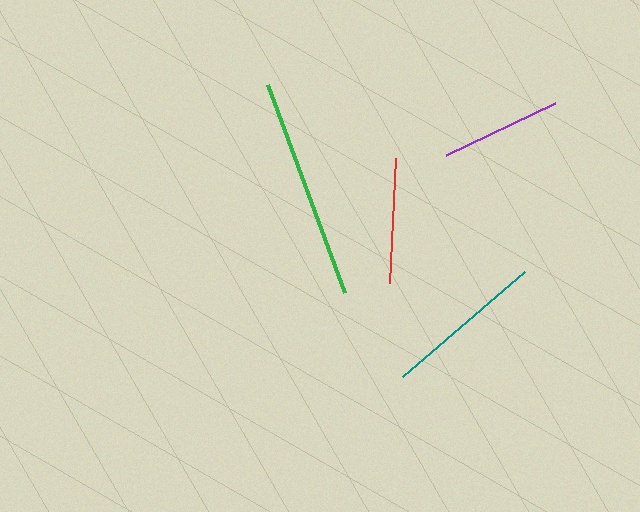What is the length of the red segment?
The red segment is approximately 125 pixels long.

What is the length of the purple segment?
The purple segment is approximately 121 pixels long.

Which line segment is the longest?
The green line is the longest at approximately 221 pixels.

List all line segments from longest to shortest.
From longest to shortest: green, teal, red, purple.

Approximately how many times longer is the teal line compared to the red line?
The teal line is approximately 1.3 times the length of the red line.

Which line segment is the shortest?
The purple line is the shortest at approximately 121 pixels.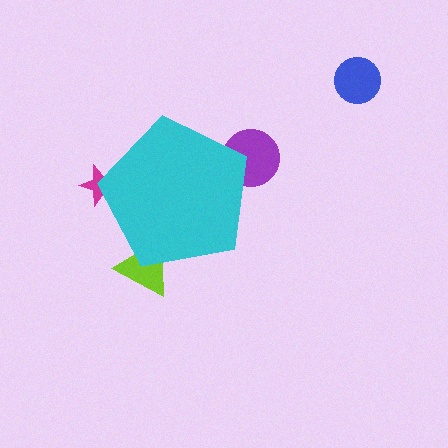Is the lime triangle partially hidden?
Yes, the lime triangle is partially hidden behind the cyan pentagon.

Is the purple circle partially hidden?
Yes, the purple circle is partially hidden behind the cyan pentagon.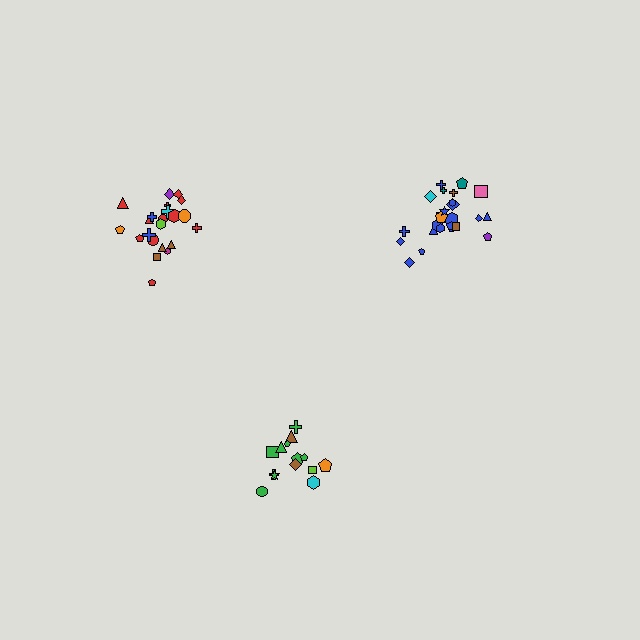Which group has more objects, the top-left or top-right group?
The top-right group.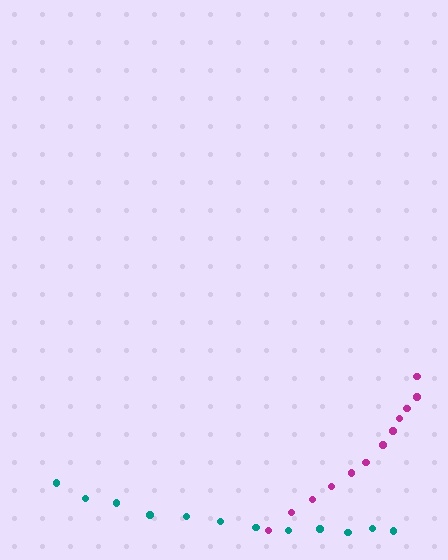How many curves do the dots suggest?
There are 2 distinct paths.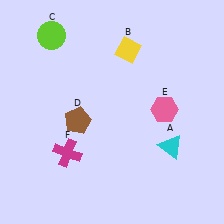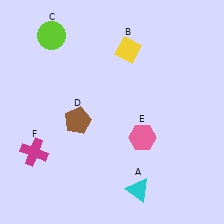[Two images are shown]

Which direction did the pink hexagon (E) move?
The pink hexagon (E) moved down.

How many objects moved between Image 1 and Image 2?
3 objects moved between the two images.